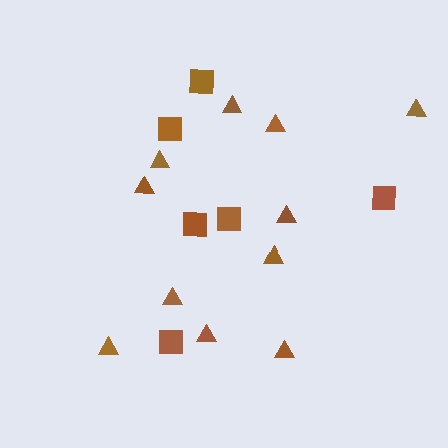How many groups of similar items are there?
There are 2 groups: one group of squares (6) and one group of triangles (11).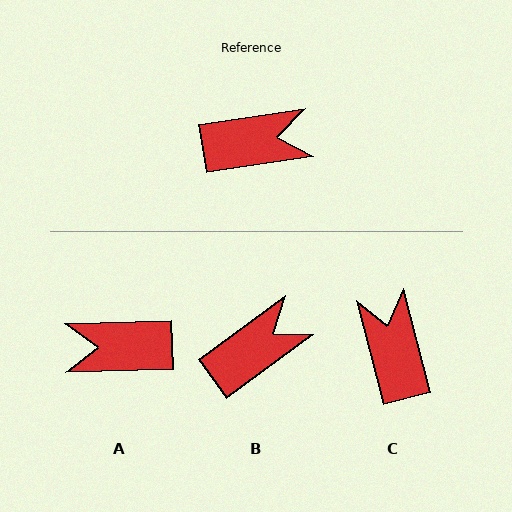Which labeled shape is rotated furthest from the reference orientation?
A, about 173 degrees away.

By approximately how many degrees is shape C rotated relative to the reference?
Approximately 96 degrees counter-clockwise.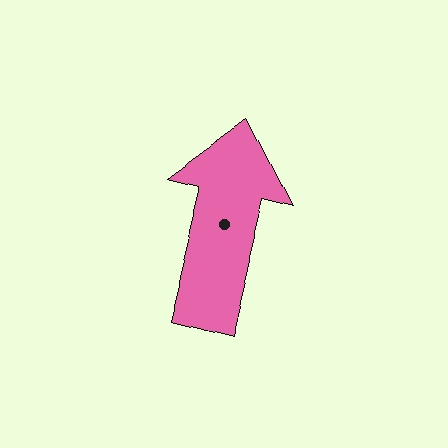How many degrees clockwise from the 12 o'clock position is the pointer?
Approximately 14 degrees.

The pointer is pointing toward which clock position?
Roughly 12 o'clock.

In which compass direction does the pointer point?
North.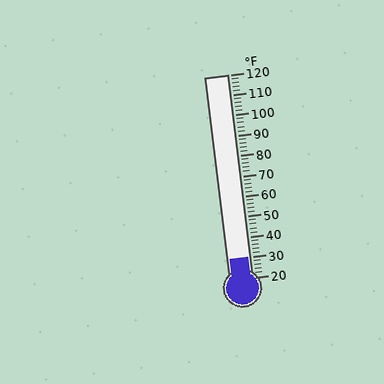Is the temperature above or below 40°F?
The temperature is below 40°F.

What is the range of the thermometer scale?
The thermometer scale ranges from 20°F to 120°F.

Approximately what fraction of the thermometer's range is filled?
The thermometer is filled to approximately 10% of its range.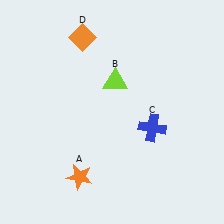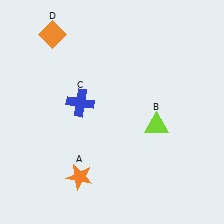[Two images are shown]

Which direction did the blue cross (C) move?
The blue cross (C) moved left.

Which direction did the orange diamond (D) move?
The orange diamond (D) moved left.